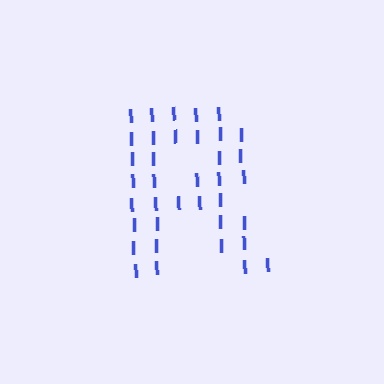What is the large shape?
The large shape is the letter R.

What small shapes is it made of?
It is made of small letter I's.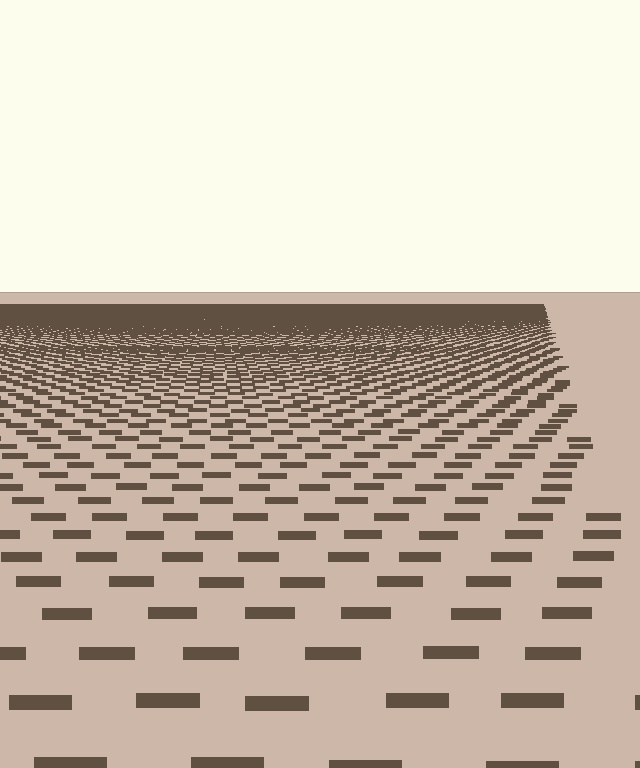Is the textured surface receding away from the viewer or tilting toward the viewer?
The surface is receding away from the viewer. Texture elements get smaller and denser toward the top.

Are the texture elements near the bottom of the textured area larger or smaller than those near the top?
Larger. Near the bottom, elements are closer to the viewer and appear at a bigger on-screen size.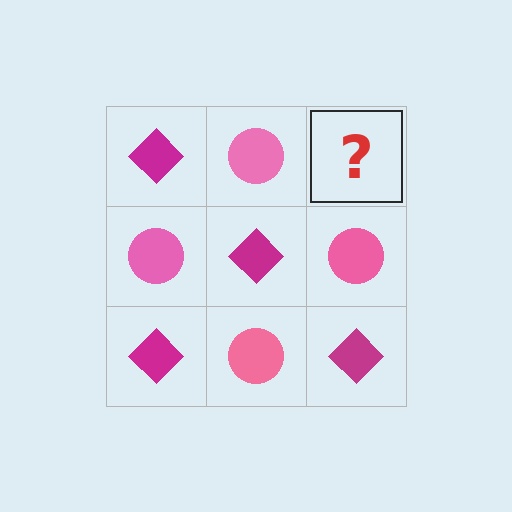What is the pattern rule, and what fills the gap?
The rule is that it alternates magenta diamond and pink circle in a checkerboard pattern. The gap should be filled with a magenta diamond.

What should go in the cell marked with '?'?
The missing cell should contain a magenta diamond.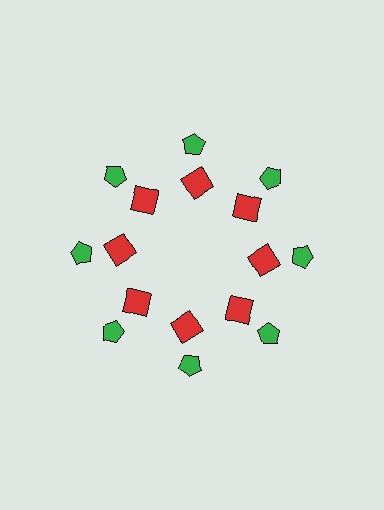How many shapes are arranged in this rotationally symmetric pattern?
There are 16 shapes, arranged in 8 groups of 2.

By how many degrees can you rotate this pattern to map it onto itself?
The pattern maps onto itself every 45 degrees of rotation.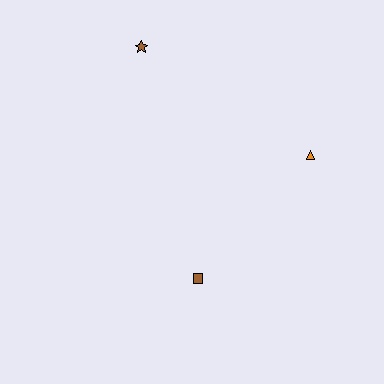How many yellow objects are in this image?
There are no yellow objects.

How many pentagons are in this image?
There are no pentagons.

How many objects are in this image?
There are 3 objects.